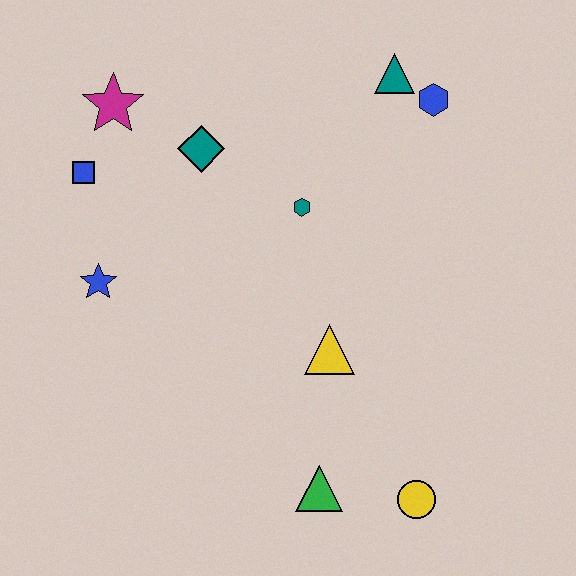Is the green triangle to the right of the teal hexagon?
Yes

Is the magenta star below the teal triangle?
Yes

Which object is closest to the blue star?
The blue square is closest to the blue star.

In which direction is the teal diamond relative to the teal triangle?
The teal diamond is to the left of the teal triangle.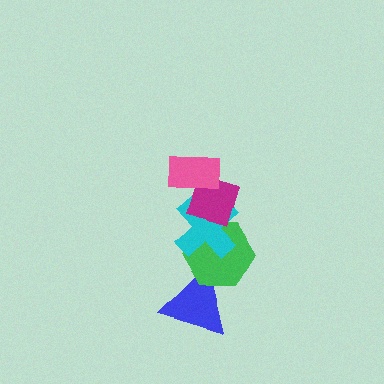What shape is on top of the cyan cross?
The magenta diamond is on top of the cyan cross.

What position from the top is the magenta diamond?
The magenta diamond is 2nd from the top.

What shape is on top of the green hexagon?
The cyan cross is on top of the green hexagon.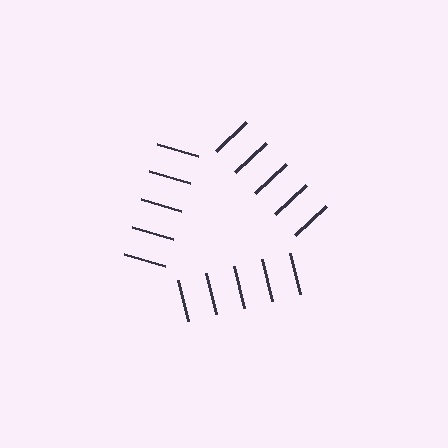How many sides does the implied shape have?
3 sides — the line-ends trace a triangle.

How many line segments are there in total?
15 — 5 along each of the 3 edges.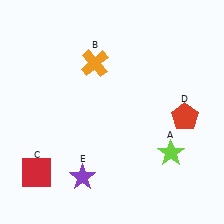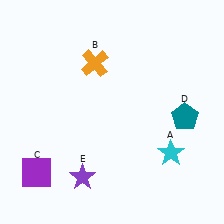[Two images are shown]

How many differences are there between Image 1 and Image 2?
There are 3 differences between the two images.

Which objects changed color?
A changed from lime to cyan. C changed from red to purple. D changed from red to teal.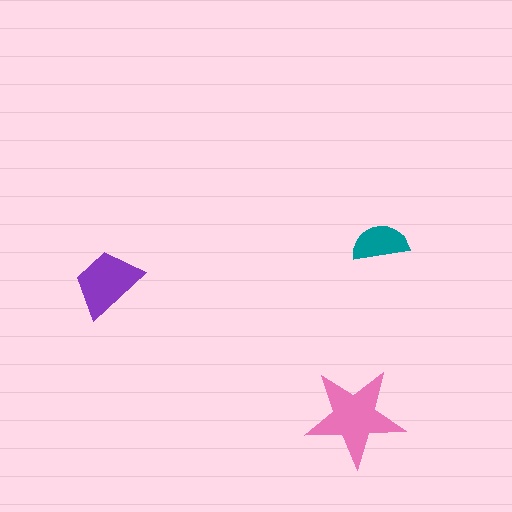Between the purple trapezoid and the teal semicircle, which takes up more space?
The purple trapezoid.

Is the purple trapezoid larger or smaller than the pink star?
Smaller.